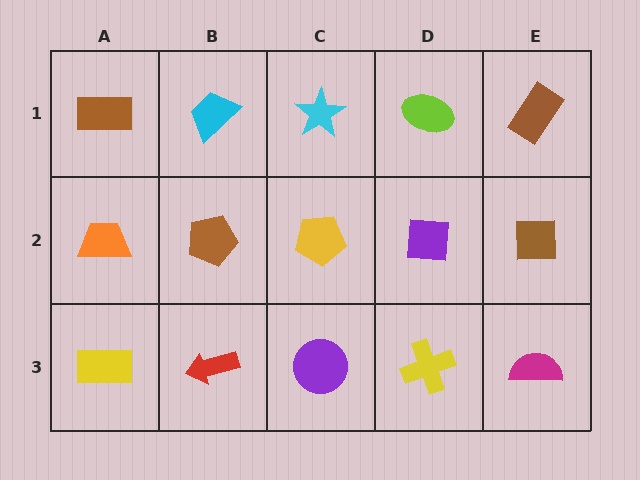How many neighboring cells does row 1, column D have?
3.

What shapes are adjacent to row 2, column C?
A cyan star (row 1, column C), a purple circle (row 3, column C), a brown pentagon (row 2, column B), a purple square (row 2, column D).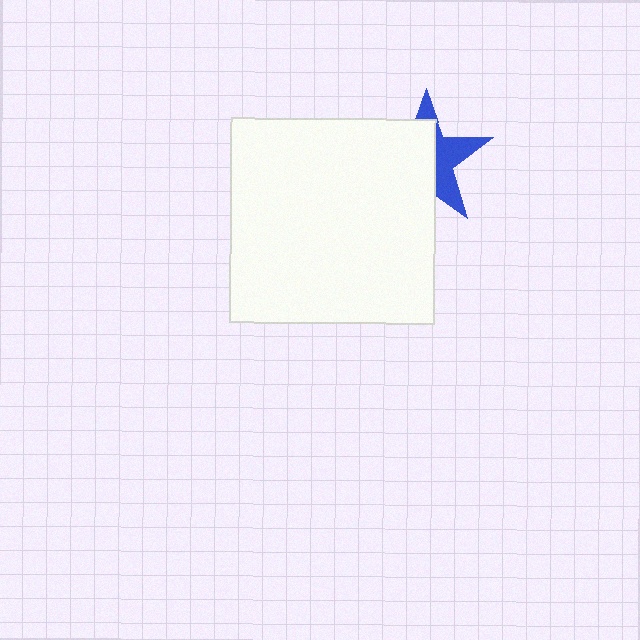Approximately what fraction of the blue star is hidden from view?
Roughly 60% of the blue star is hidden behind the white square.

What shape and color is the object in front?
The object in front is a white square.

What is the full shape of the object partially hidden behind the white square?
The partially hidden object is a blue star.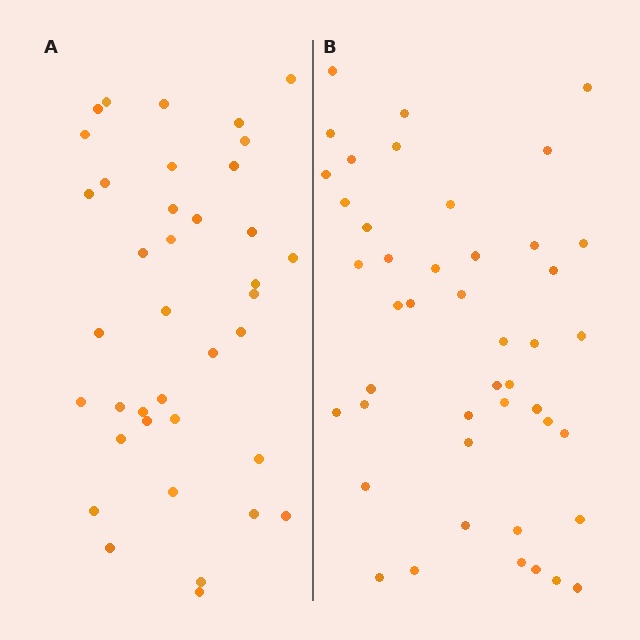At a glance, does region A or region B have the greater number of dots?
Region B (the right region) has more dots.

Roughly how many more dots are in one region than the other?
Region B has roughly 8 or so more dots than region A.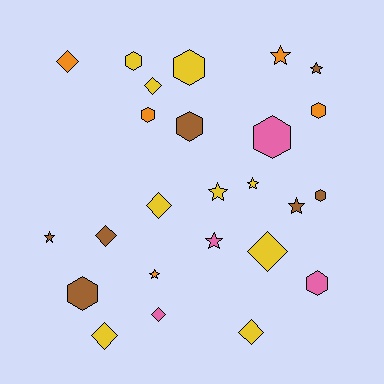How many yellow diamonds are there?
There are 5 yellow diamonds.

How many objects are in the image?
There are 25 objects.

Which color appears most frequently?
Yellow, with 9 objects.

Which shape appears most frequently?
Hexagon, with 9 objects.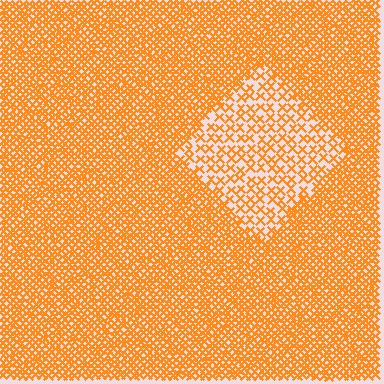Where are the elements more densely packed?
The elements are more densely packed outside the diamond boundary.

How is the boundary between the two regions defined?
The boundary is defined by a change in element density (approximately 2.5x ratio). All elements are the same color, size, and shape.